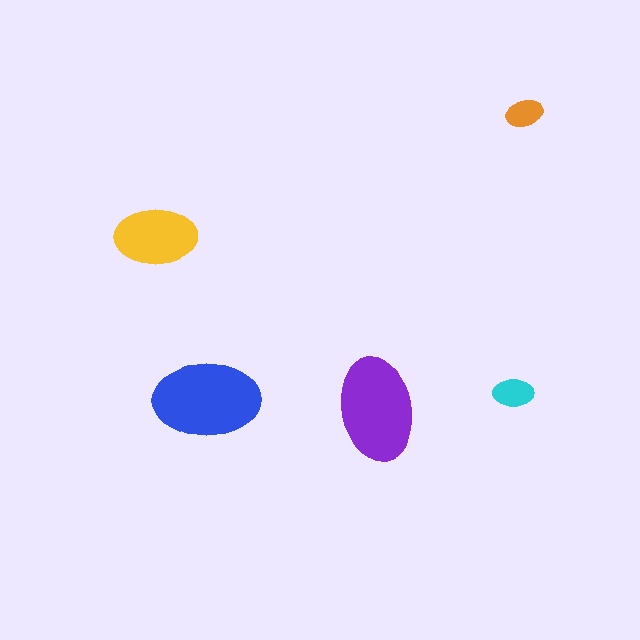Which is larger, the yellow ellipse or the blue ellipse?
The blue one.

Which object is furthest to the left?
The yellow ellipse is leftmost.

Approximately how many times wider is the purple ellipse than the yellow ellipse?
About 1.5 times wider.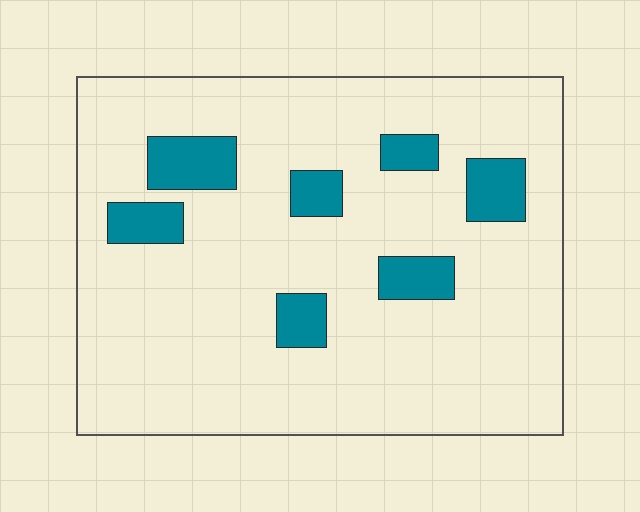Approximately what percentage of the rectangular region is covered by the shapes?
Approximately 15%.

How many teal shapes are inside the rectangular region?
7.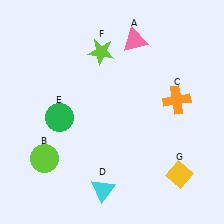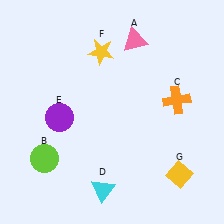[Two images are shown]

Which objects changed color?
E changed from green to purple. F changed from lime to yellow.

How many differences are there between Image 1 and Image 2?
There are 2 differences between the two images.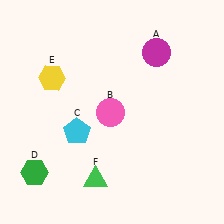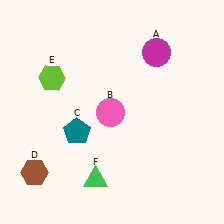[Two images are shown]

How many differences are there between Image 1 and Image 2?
There are 3 differences between the two images.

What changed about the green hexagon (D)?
In Image 1, D is green. In Image 2, it changed to brown.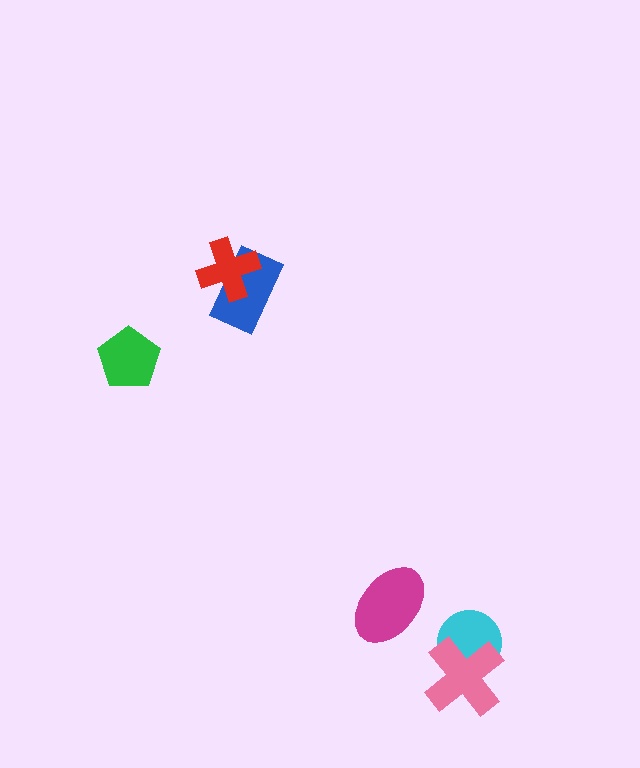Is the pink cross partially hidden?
No, no other shape covers it.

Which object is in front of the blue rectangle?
The red cross is in front of the blue rectangle.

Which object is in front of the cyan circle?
The pink cross is in front of the cyan circle.